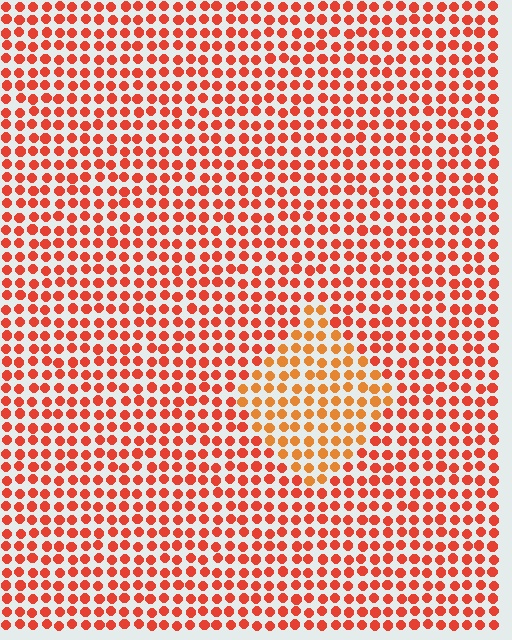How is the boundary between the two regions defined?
The boundary is defined purely by a slight shift in hue (about 24 degrees). Spacing, size, and orientation are identical on both sides.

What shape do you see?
I see a diamond.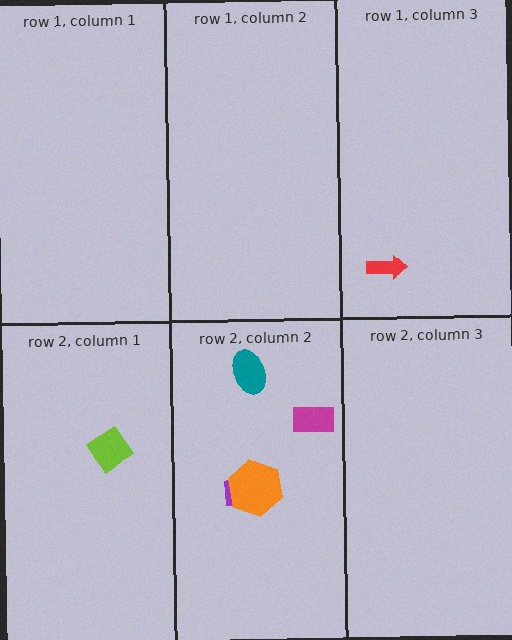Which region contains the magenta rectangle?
The row 2, column 2 region.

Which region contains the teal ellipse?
The row 2, column 2 region.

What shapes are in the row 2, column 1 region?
The lime diamond.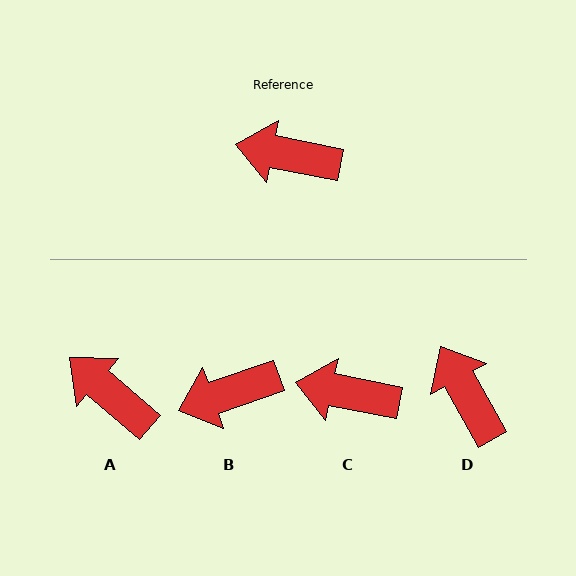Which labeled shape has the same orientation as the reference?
C.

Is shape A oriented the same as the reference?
No, it is off by about 30 degrees.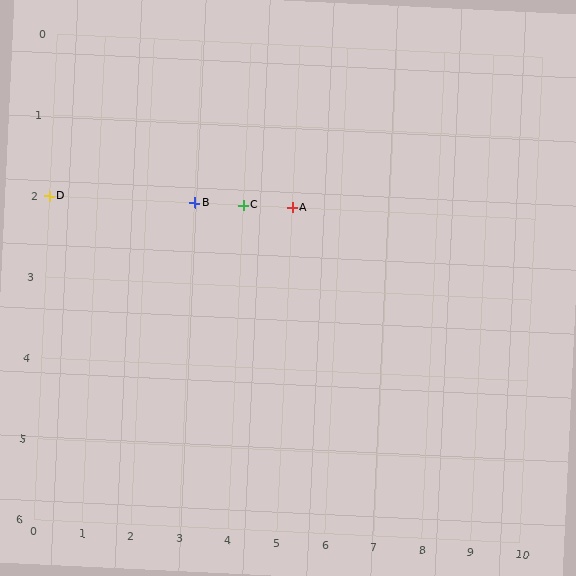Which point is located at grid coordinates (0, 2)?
Point D is at (0, 2).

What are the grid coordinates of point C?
Point C is at grid coordinates (4, 2).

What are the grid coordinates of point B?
Point B is at grid coordinates (3, 2).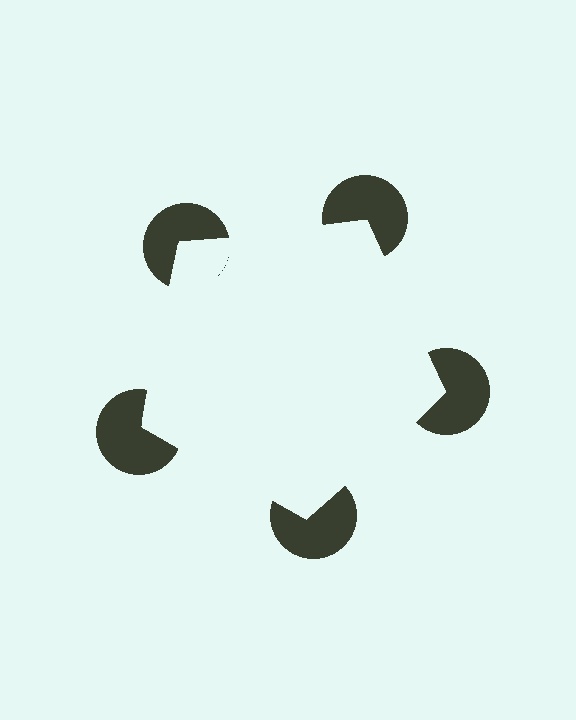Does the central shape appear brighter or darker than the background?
It typically appears slightly brighter than the background, even though no actual brightness change is drawn.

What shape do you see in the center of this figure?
An illusory pentagon — its edges are inferred from the aligned wedge cuts in the pac-man discs, not physically drawn.